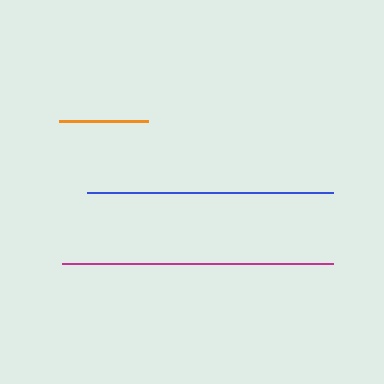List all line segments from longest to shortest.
From longest to shortest: magenta, blue, orange.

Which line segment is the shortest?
The orange line is the shortest at approximately 89 pixels.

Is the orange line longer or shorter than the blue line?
The blue line is longer than the orange line.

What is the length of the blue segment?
The blue segment is approximately 246 pixels long.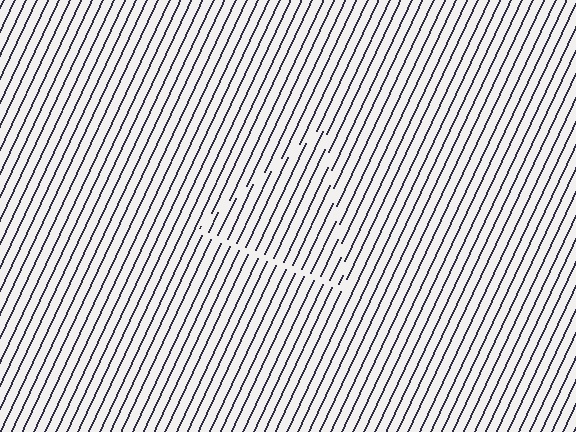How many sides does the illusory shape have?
3 sides — the line-ends trace a triangle.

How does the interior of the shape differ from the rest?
The interior of the shape contains the same grating, shifted by half a period — the contour is defined by the phase discontinuity where line-ends from the inner and outer gratings abut.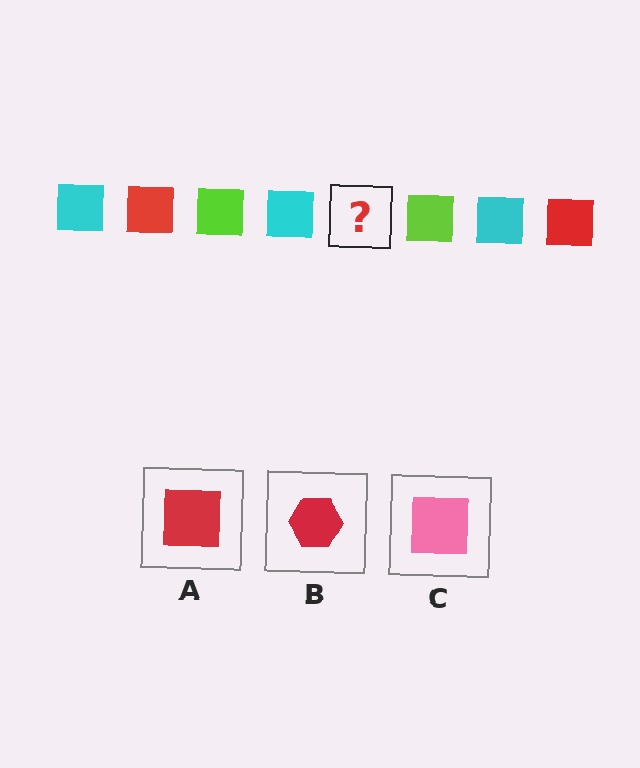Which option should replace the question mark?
Option A.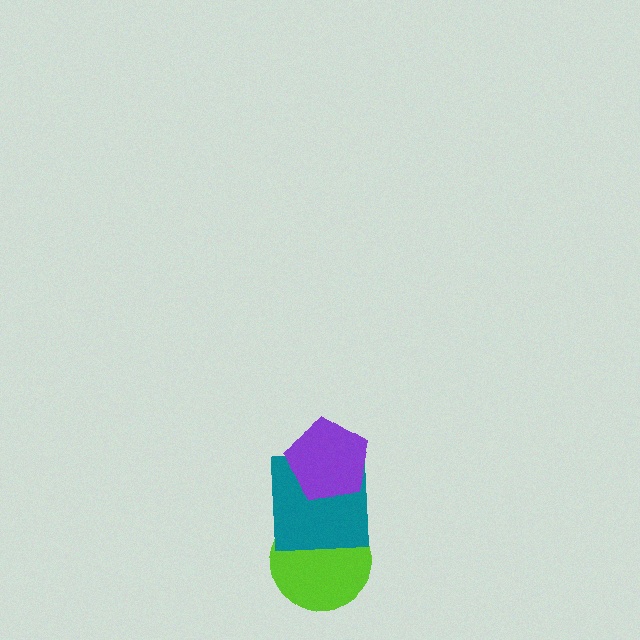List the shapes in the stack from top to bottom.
From top to bottom: the purple pentagon, the teal square, the lime circle.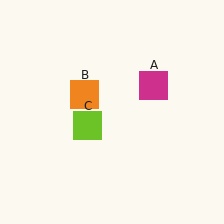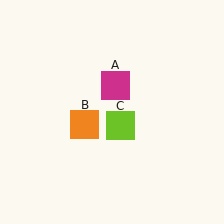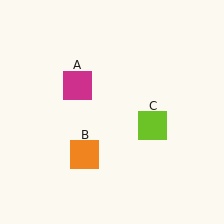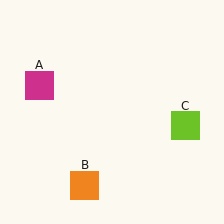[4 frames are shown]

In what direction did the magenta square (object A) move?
The magenta square (object A) moved left.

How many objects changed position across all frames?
3 objects changed position: magenta square (object A), orange square (object B), lime square (object C).